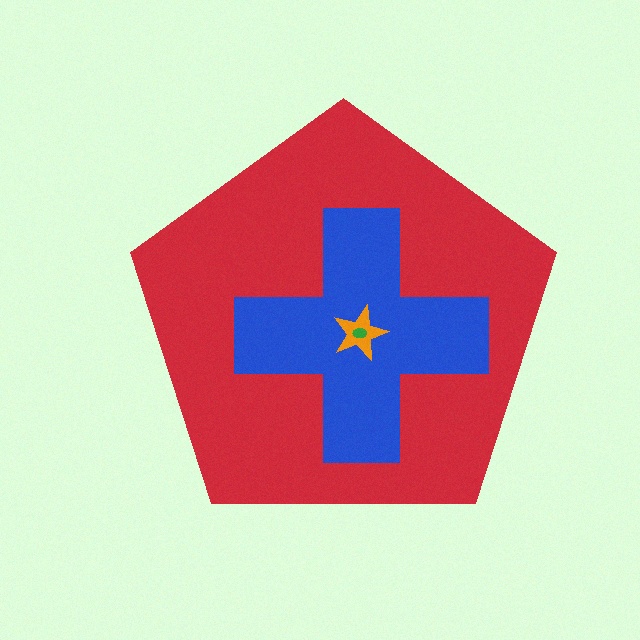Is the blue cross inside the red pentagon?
Yes.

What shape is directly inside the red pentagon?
The blue cross.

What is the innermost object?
The green ellipse.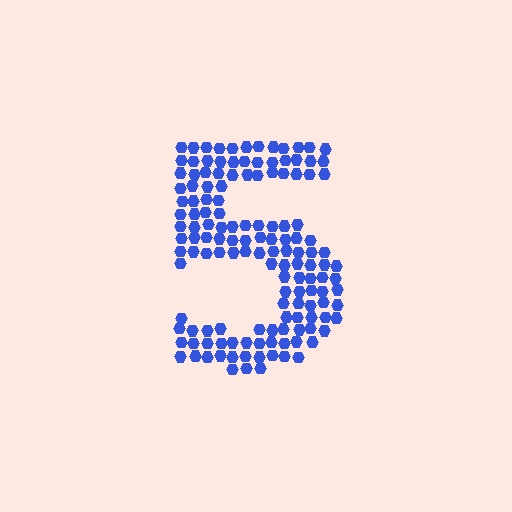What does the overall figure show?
The overall figure shows the digit 5.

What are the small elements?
The small elements are hexagons.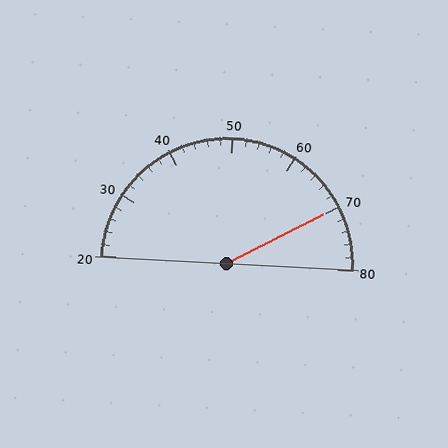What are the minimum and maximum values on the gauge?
The gauge ranges from 20 to 80.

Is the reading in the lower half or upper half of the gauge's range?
The reading is in the upper half of the range (20 to 80).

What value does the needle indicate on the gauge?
The needle indicates approximately 70.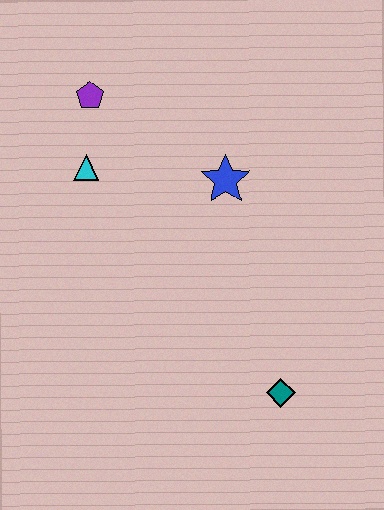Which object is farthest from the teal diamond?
The purple pentagon is farthest from the teal diamond.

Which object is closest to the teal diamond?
The blue star is closest to the teal diamond.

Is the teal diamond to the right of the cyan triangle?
Yes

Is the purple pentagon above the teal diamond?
Yes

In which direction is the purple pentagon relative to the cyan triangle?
The purple pentagon is above the cyan triangle.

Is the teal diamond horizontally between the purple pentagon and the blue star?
No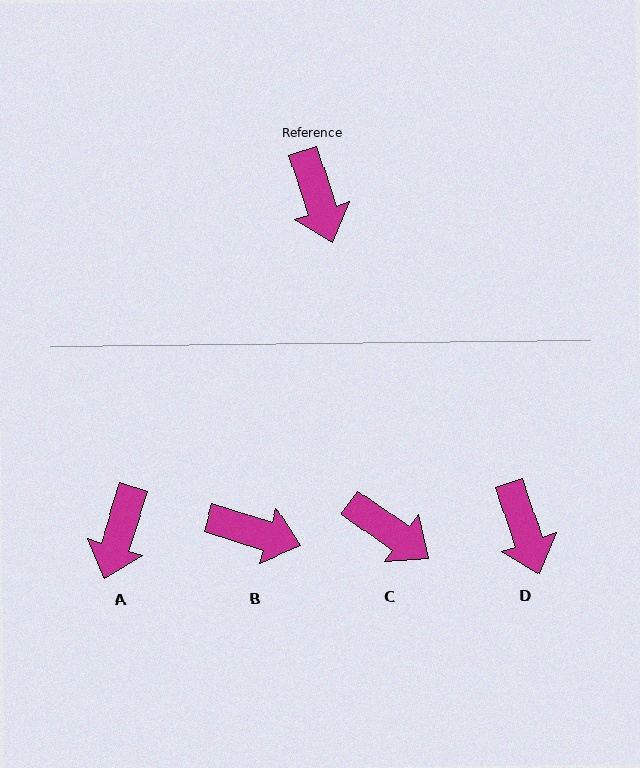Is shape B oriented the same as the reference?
No, it is off by about 55 degrees.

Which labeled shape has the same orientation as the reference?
D.